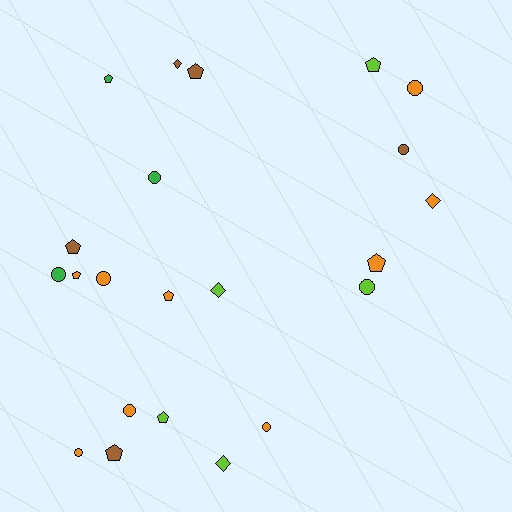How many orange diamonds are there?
There is 1 orange diamond.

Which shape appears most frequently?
Pentagon, with 9 objects.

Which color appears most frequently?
Orange, with 9 objects.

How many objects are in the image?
There are 22 objects.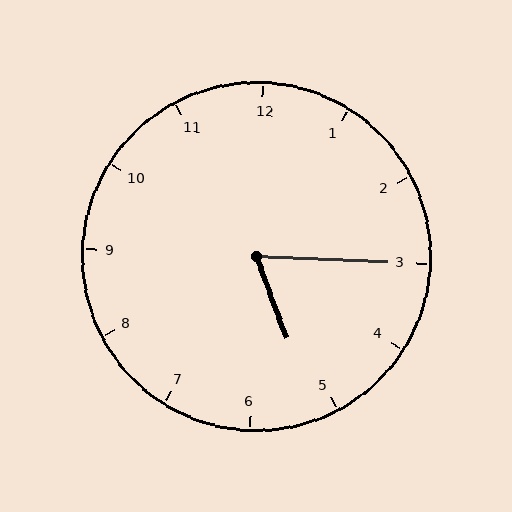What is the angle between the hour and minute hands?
Approximately 68 degrees.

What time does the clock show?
5:15.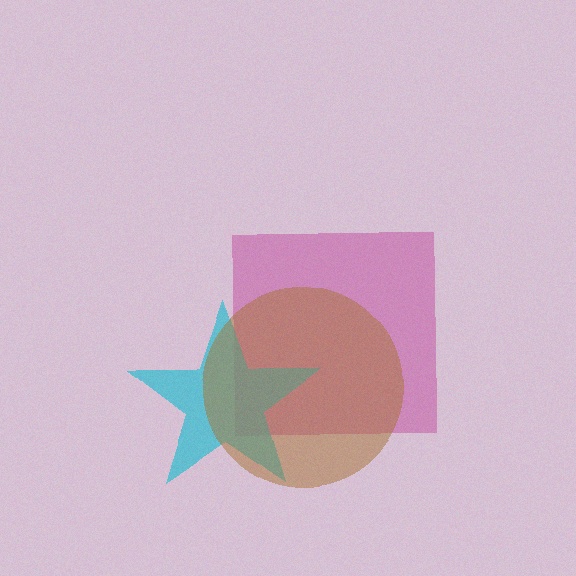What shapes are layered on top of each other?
The layered shapes are: a magenta square, a cyan star, a brown circle.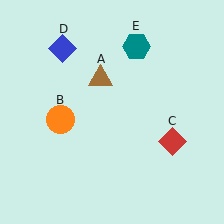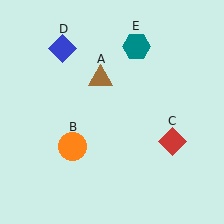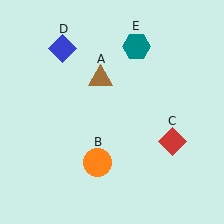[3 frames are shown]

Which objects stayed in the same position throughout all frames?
Brown triangle (object A) and red diamond (object C) and blue diamond (object D) and teal hexagon (object E) remained stationary.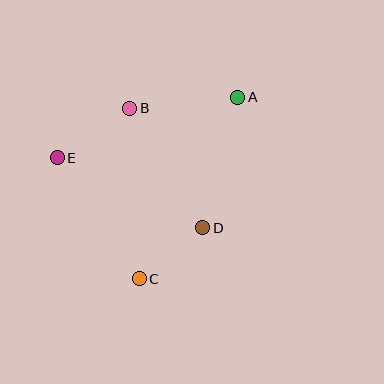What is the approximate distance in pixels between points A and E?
The distance between A and E is approximately 190 pixels.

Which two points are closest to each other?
Points C and D are closest to each other.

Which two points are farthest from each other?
Points A and C are farthest from each other.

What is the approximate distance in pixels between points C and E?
The distance between C and E is approximately 146 pixels.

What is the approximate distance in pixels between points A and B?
The distance between A and B is approximately 109 pixels.